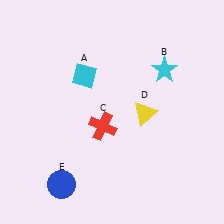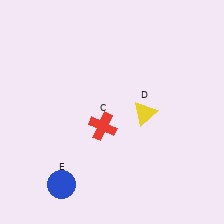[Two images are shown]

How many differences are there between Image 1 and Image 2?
There are 2 differences between the two images.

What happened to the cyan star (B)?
The cyan star (B) was removed in Image 2. It was in the top-right area of Image 1.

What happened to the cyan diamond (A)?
The cyan diamond (A) was removed in Image 2. It was in the top-left area of Image 1.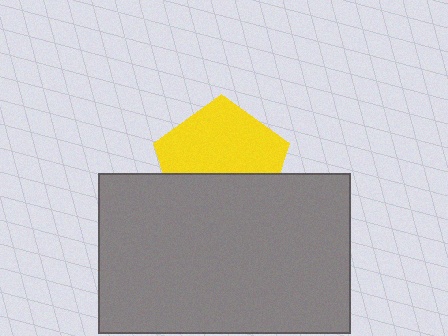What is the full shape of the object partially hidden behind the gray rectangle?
The partially hidden object is a yellow pentagon.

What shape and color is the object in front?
The object in front is a gray rectangle.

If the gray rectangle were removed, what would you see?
You would see the complete yellow pentagon.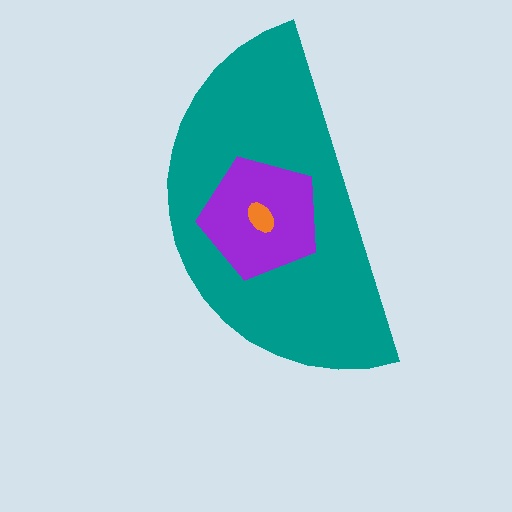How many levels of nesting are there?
3.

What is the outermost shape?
The teal semicircle.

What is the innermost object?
The orange ellipse.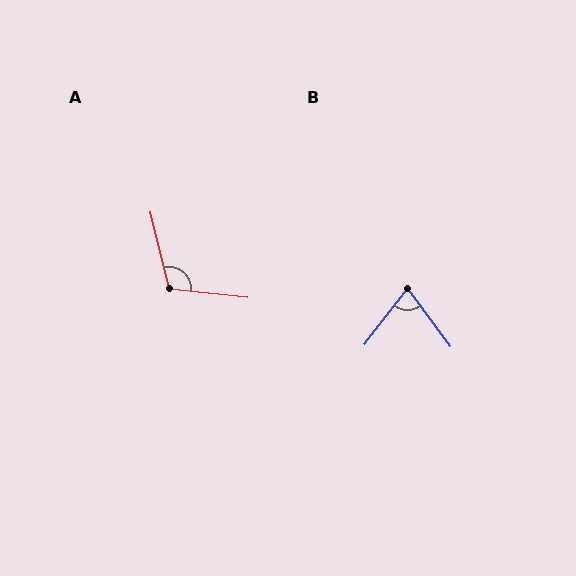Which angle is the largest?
A, at approximately 110 degrees.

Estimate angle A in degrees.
Approximately 110 degrees.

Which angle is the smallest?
B, at approximately 75 degrees.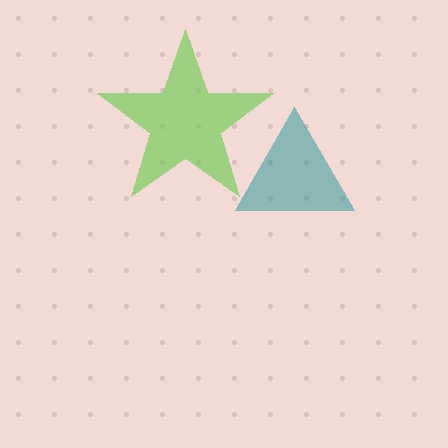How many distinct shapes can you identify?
There are 2 distinct shapes: a lime star, a teal triangle.